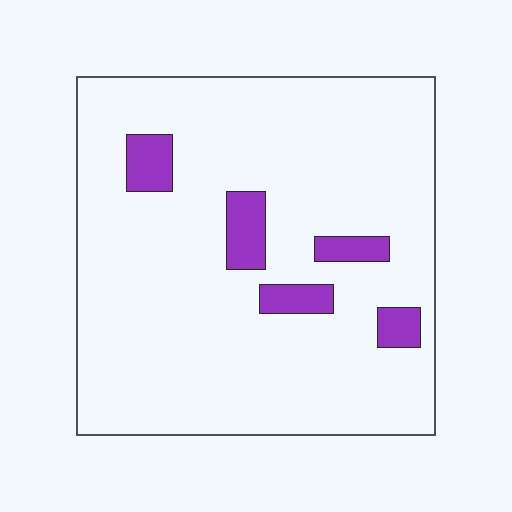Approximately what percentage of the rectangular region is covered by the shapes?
Approximately 10%.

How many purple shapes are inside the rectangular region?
5.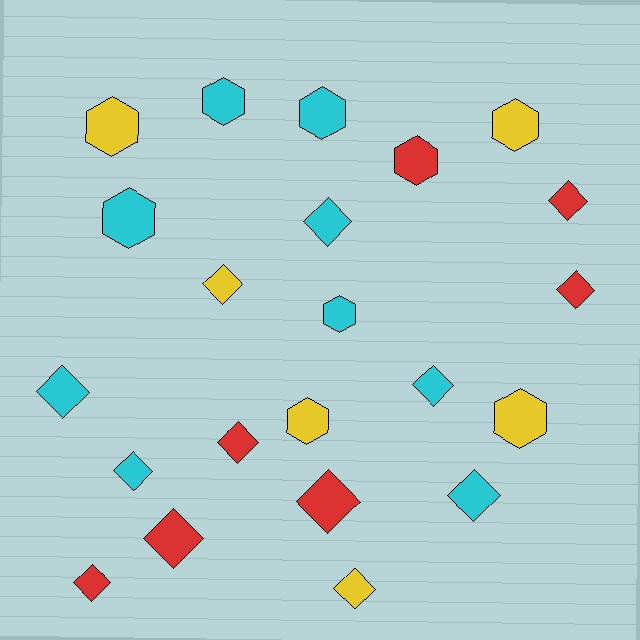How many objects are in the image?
There are 22 objects.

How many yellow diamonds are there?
There are 2 yellow diamonds.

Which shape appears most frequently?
Diamond, with 13 objects.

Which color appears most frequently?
Cyan, with 9 objects.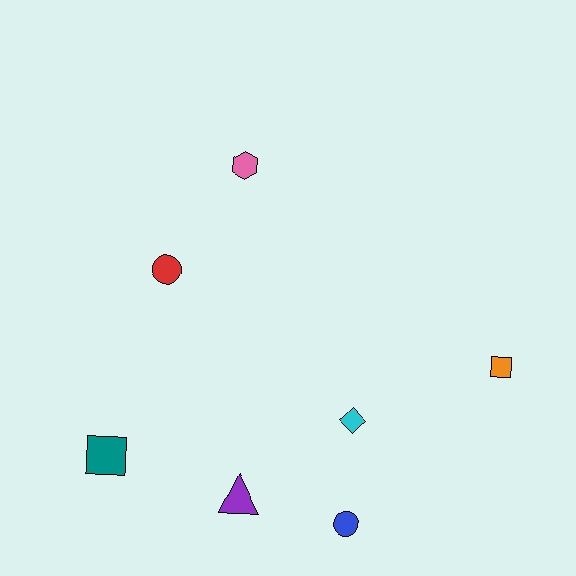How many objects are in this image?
There are 7 objects.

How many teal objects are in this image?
There is 1 teal object.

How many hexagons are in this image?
There is 1 hexagon.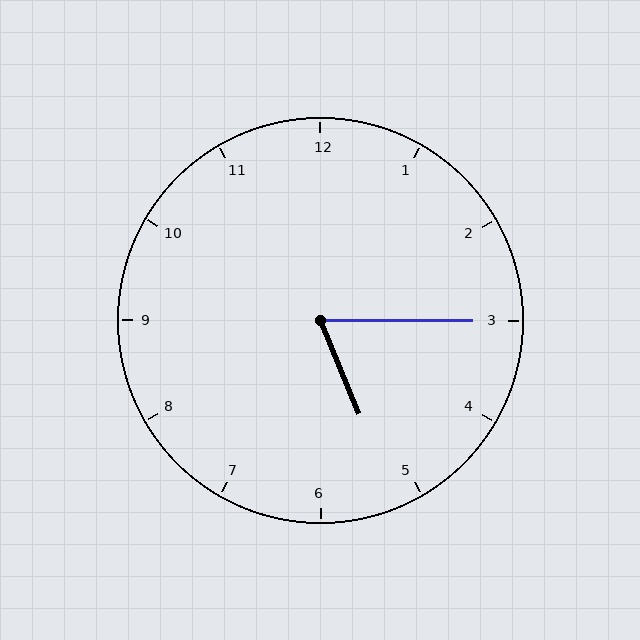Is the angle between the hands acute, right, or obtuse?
It is acute.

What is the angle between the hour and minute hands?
Approximately 68 degrees.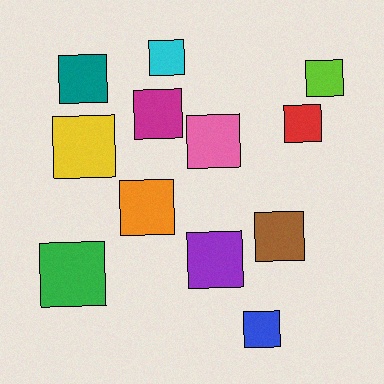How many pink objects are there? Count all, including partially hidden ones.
There is 1 pink object.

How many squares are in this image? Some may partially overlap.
There are 12 squares.